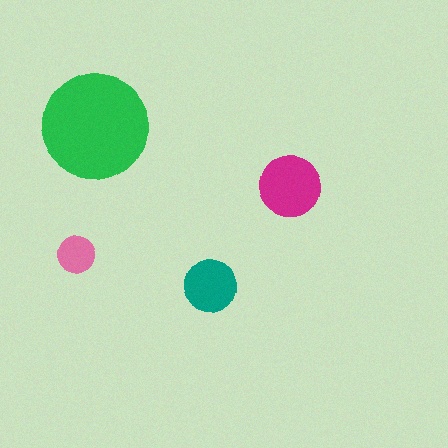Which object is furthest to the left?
The pink circle is leftmost.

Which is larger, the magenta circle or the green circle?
The green one.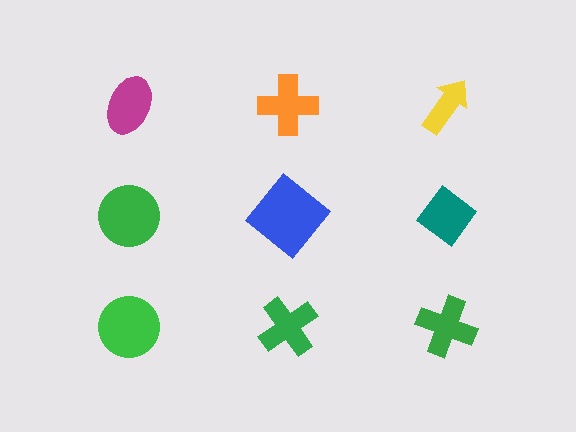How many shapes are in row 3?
3 shapes.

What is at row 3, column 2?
A green cross.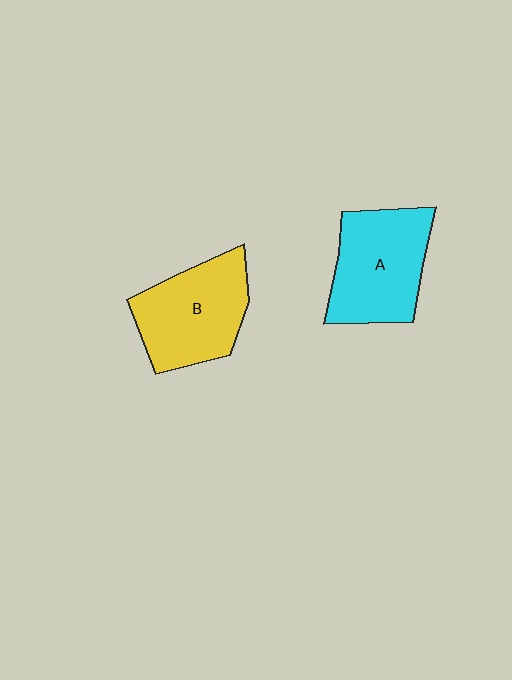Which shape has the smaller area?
Shape B (yellow).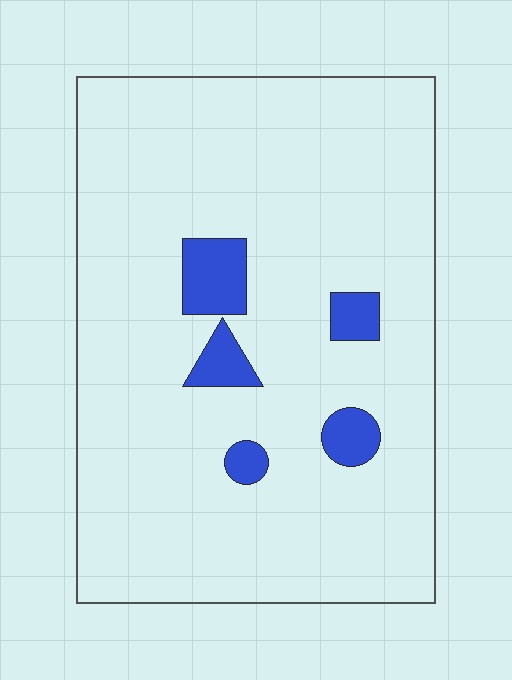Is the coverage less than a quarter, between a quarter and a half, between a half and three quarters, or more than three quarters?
Less than a quarter.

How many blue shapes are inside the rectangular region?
5.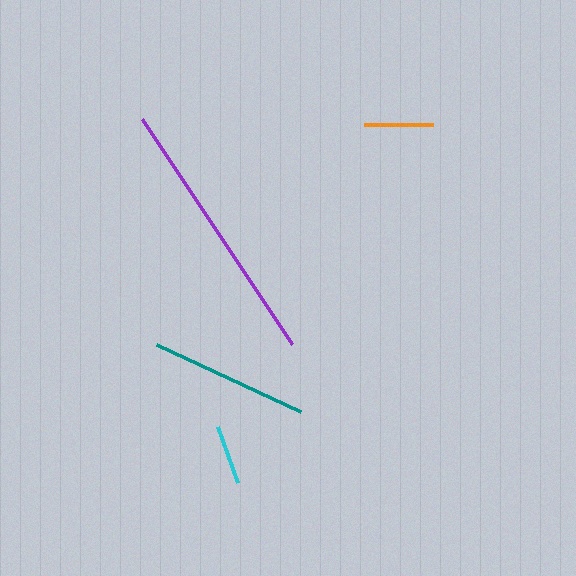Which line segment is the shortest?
The cyan line is the shortest at approximately 60 pixels.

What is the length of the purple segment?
The purple segment is approximately 269 pixels long.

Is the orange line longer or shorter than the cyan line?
The orange line is longer than the cyan line.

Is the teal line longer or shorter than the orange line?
The teal line is longer than the orange line.